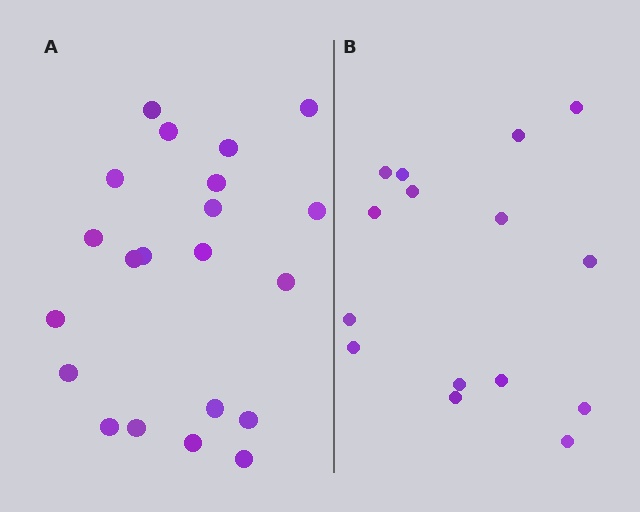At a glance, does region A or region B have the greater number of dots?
Region A (the left region) has more dots.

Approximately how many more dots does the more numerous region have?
Region A has about 6 more dots than region B.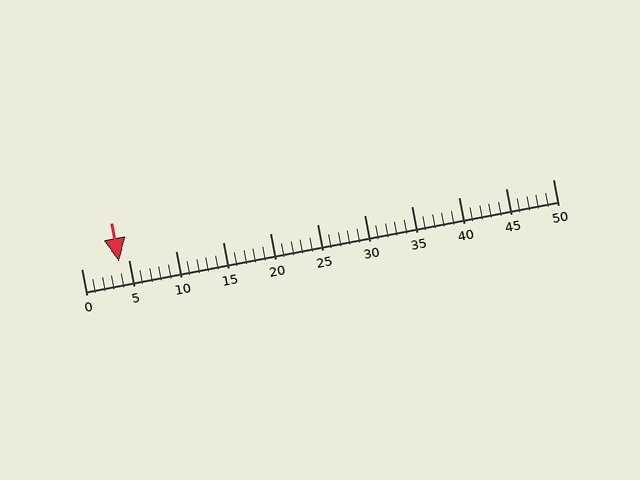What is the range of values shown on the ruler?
The ruler shows values from 0 to 50.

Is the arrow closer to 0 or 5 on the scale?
The arrow is closer to 5.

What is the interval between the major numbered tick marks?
The major tick marks are spaced 5 units apart.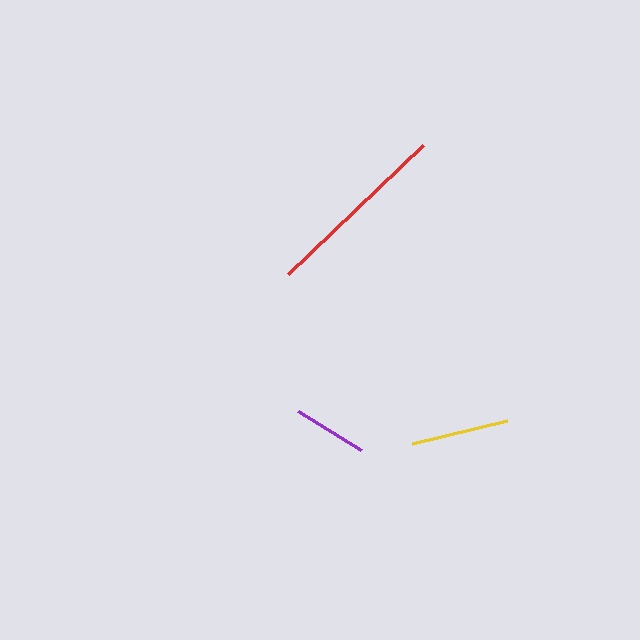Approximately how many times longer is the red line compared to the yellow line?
The red line is approximately 1.9 times the length of the yellow line.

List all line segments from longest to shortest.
From longest to shortest: red, yellow, purple.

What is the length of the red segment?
The red segment is approximately 187 pixels long.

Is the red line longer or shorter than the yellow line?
The red line is longer than the yellow line.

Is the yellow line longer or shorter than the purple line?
The yellow line is longer than the purple line.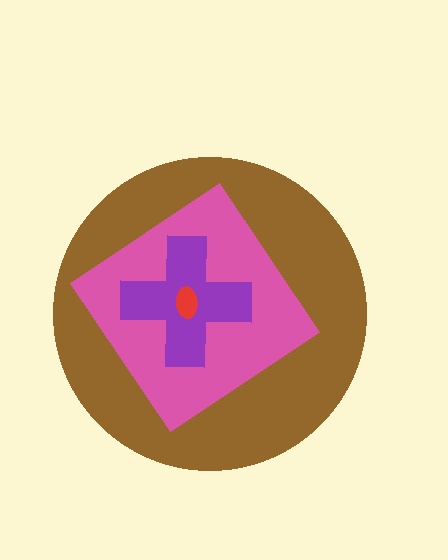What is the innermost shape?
The red ellipse.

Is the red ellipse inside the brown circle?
Yes.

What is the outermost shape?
The brown circle.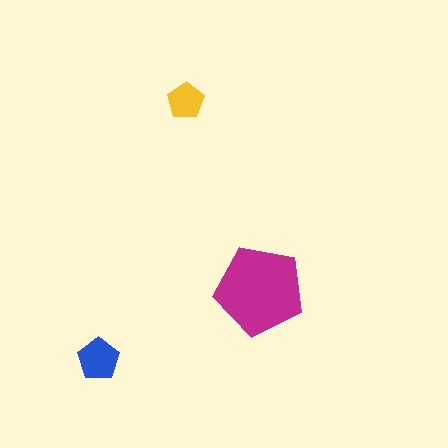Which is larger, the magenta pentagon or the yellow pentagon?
The magenta one.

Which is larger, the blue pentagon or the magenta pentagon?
The magenta one.